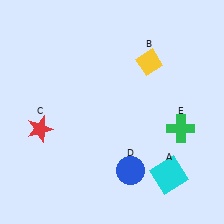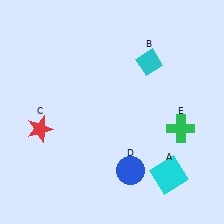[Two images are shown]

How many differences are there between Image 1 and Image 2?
There is 1 difference between the two images.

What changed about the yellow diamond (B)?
In Image 1, B is yellow. In Image 2, it changed to cyan.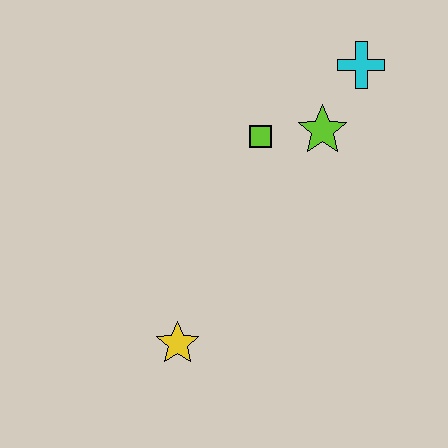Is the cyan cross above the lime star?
Yes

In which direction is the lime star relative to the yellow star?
The lime star is above the yellow star.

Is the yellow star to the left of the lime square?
Yes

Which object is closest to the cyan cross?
The lime star is closest to the cyan cross.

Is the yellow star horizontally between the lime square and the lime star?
No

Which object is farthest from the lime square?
The yellow star is farthest from the lime square.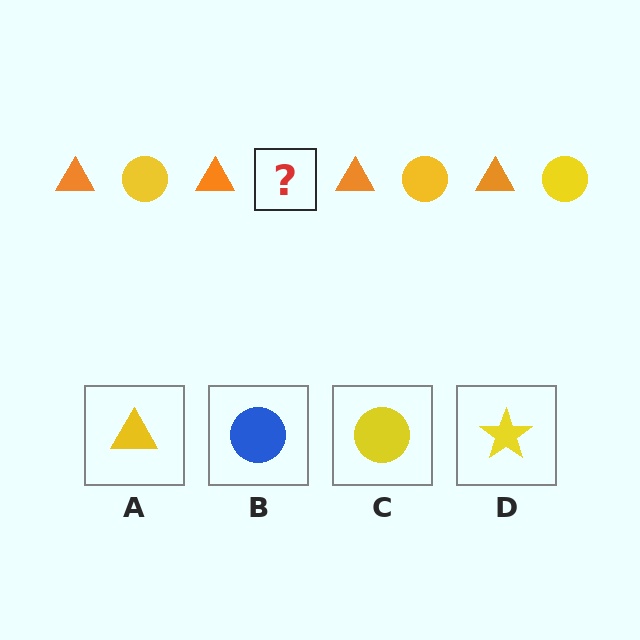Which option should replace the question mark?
Option C.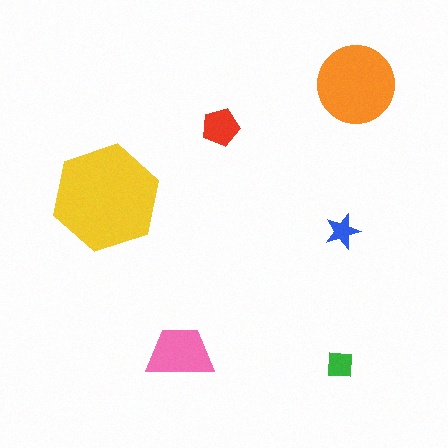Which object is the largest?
The yellow hexagon.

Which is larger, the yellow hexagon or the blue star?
The yellow hexagon.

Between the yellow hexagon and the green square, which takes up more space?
The yellow hexagon.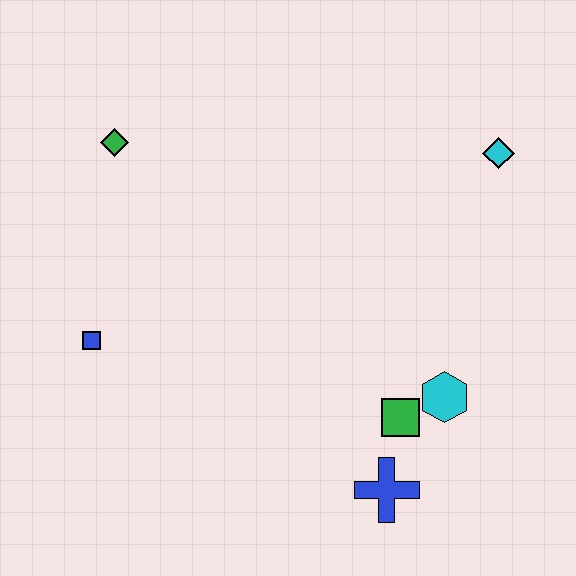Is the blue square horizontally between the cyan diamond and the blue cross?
No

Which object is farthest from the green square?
The green diamond is farthest from the green square.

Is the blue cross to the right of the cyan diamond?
No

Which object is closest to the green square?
The cyan hexagon is closest to the green square.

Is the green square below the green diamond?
Yes